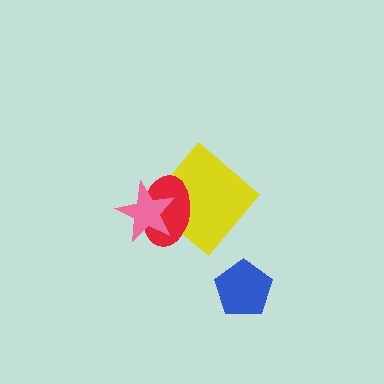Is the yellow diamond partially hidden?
Yes, it is partially covered by another shape.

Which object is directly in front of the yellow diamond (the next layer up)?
The red ellipse is directly in front of the yellow diamond.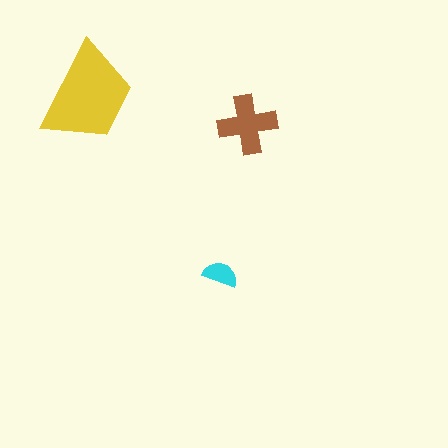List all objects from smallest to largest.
The cyan semicircle, the brown cross, the yellow trapezoid.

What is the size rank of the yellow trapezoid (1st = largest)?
1st.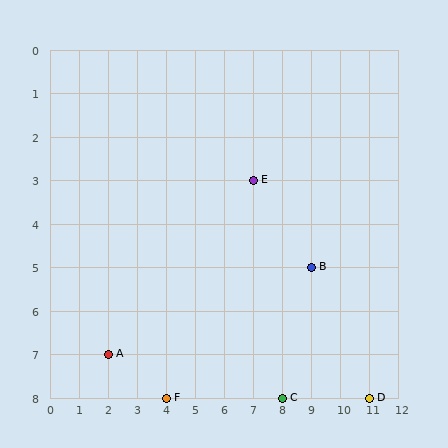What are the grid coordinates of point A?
Point A is at grid coordinates (2, 7).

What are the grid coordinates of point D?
Point D is at grid coordinates (11, 8).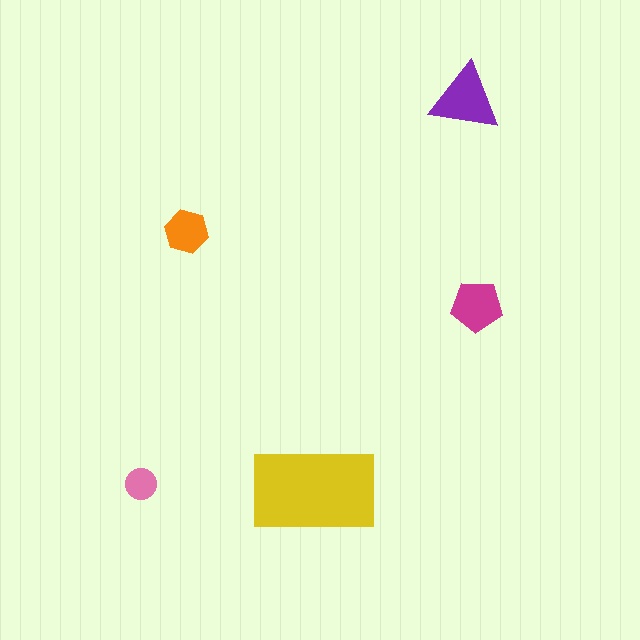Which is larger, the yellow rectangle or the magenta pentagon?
The yellow rectangle.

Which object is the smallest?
The pink circle.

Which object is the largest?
The yellow rectangle.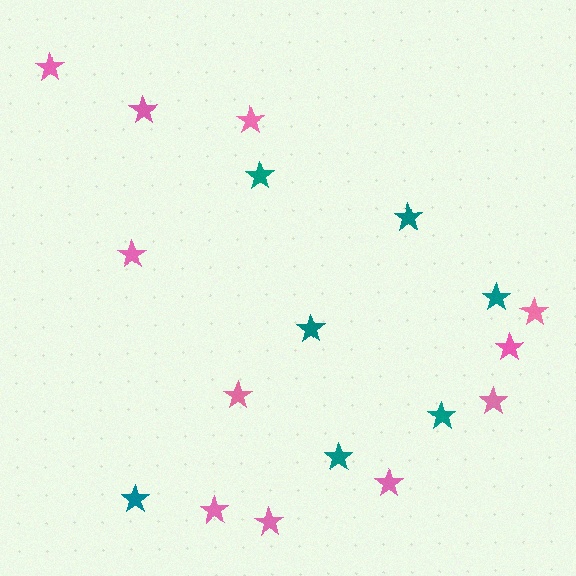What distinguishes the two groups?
There are 2 groups: one group of pink stars (11) and one group of teal stars (7).